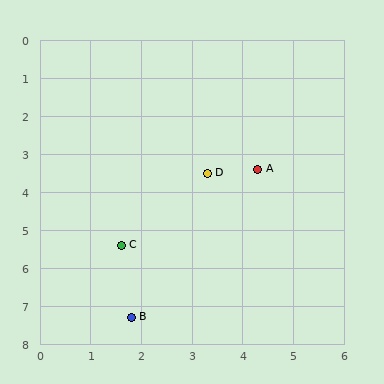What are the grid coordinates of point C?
Point C is at approximately (1.6, 5.4).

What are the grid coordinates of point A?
Point A is at approximately (4.3, 3.4).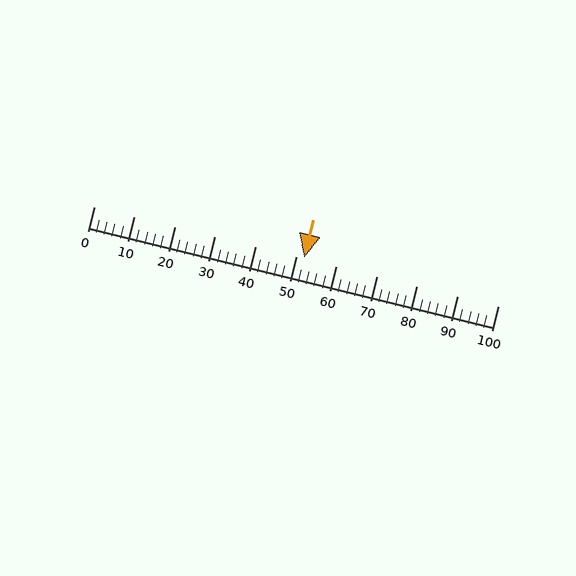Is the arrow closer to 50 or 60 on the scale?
The arrow is closer to 50.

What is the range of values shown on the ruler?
The ruler shows values from 0 to 100.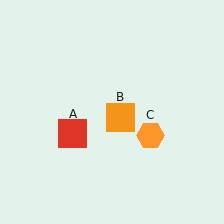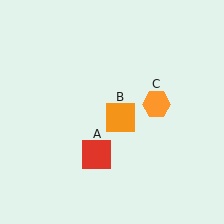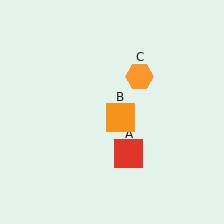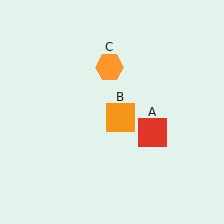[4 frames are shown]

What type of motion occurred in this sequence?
The red square (object A), orange hexagon (object C) rotated counterclockwise around the center of the scene.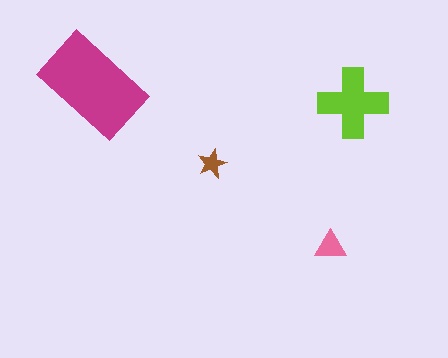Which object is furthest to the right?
The lime cross is rightmost.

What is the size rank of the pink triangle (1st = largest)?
3rd.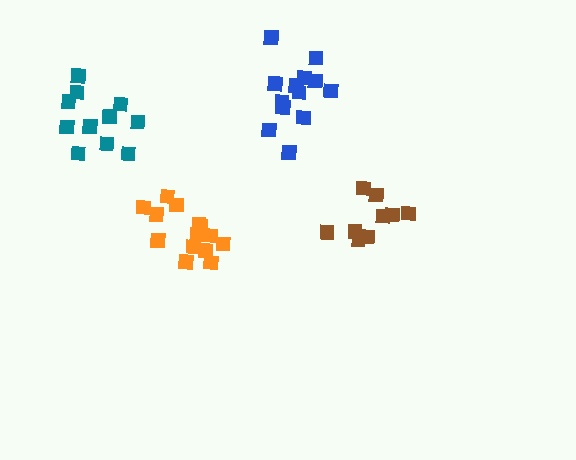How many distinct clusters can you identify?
There are 4 distinct clusters.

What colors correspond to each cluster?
The clusters are colored: teal, blue, orange, brown.